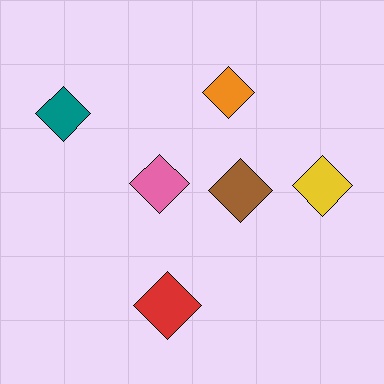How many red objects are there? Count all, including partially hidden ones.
There is 1 red object.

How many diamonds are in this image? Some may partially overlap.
There are 6 diamonds.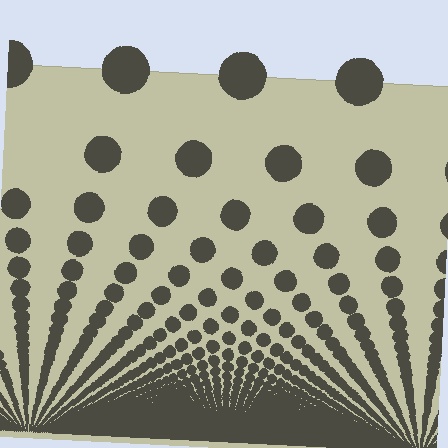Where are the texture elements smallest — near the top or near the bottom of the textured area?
Near the bottom.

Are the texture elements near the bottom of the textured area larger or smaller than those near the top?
Smaller. The gradient is inverted — elements near the bottom are smaller and denser.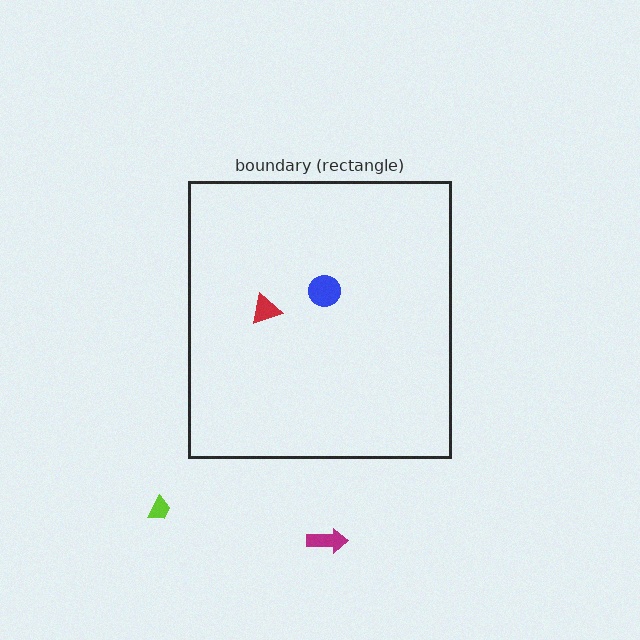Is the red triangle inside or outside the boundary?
Inside.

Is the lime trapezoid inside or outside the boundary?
Outside.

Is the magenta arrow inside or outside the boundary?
Outside.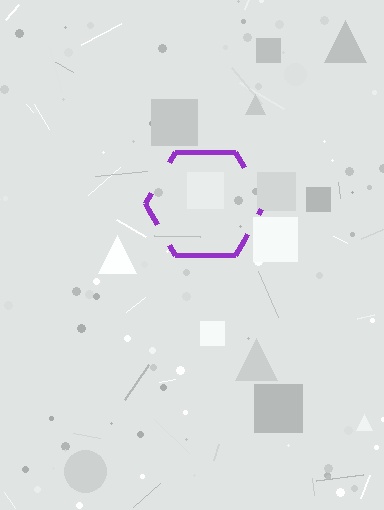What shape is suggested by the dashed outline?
The dashed outline suggests a hexagon.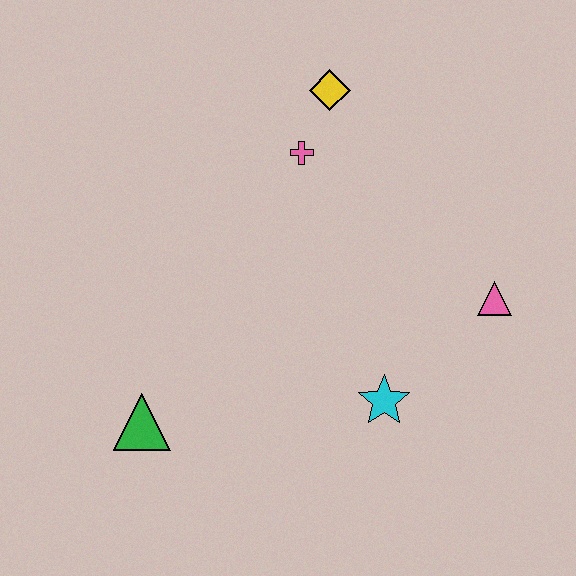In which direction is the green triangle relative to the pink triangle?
The green triangle is to the left of the pink triangle.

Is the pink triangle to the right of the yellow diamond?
Yes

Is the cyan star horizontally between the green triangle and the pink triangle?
Yes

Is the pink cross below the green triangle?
No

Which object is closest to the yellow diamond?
The pink cross is closest to the yellow diamond.